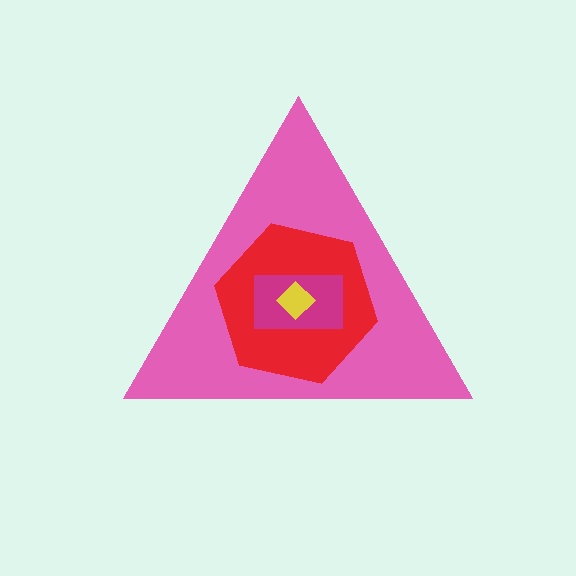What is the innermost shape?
The yellow diamond.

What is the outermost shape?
The pink triangle.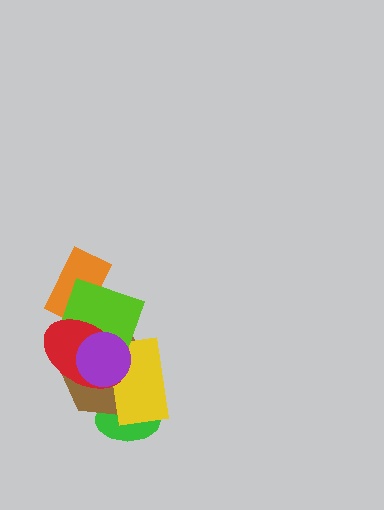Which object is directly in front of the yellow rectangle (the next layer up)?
The red ellipse is directly in front of the yellow rectangle.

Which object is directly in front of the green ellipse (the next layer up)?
The brown hexagon is directly in front of the green ellipse.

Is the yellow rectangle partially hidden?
Yes, it is partially covered by another shape.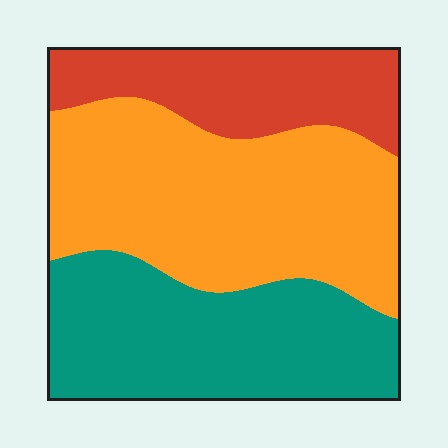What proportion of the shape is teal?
Teal takes up about one third (1/3) of the shape.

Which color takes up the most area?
Orange, at roughly 45%.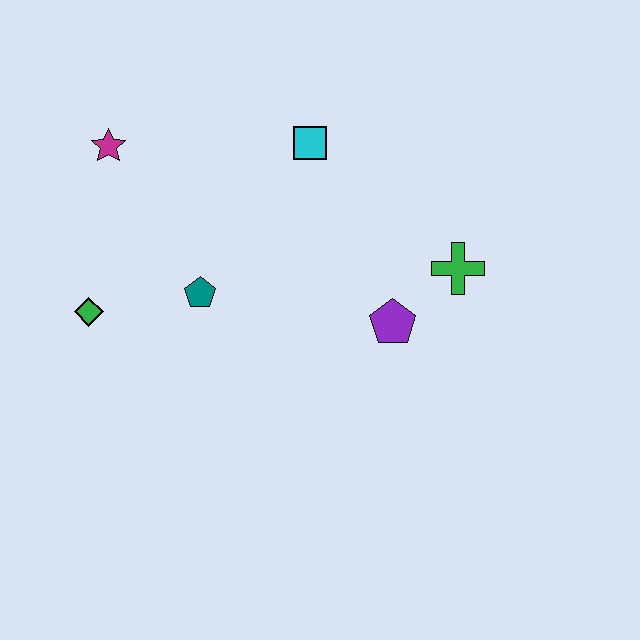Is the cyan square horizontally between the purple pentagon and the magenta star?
Yes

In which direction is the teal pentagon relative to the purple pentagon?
The teal pentagon is to the left of the purple pentagon.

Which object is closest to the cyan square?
The teal pentagon is closest to the cyan square.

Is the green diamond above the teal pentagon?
No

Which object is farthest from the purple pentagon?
The magenta star is farthest from the purple pentagon.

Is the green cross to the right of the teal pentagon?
Yes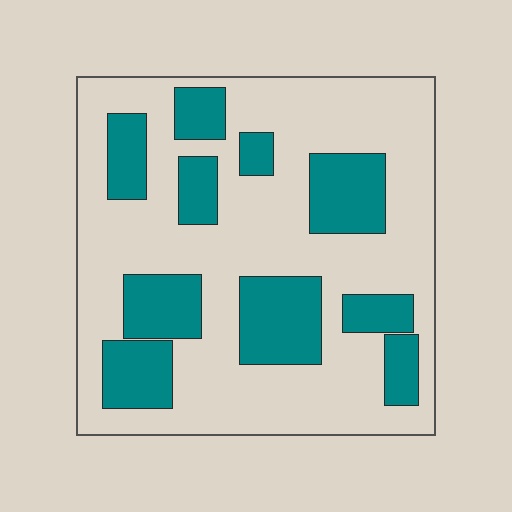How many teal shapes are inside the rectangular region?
10.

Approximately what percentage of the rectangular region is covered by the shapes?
Approximately 30%.